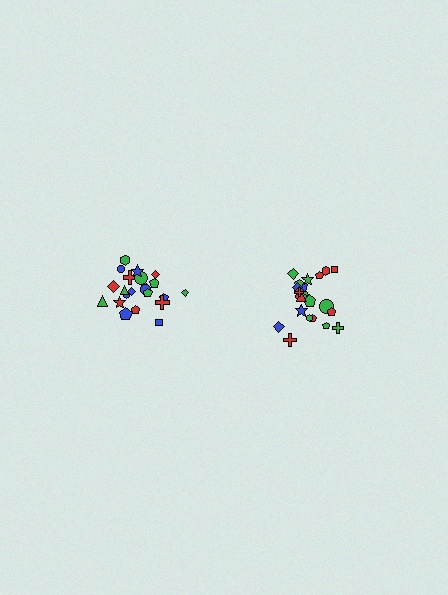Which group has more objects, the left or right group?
The right group.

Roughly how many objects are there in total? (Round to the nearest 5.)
Roughly 45 objects in total.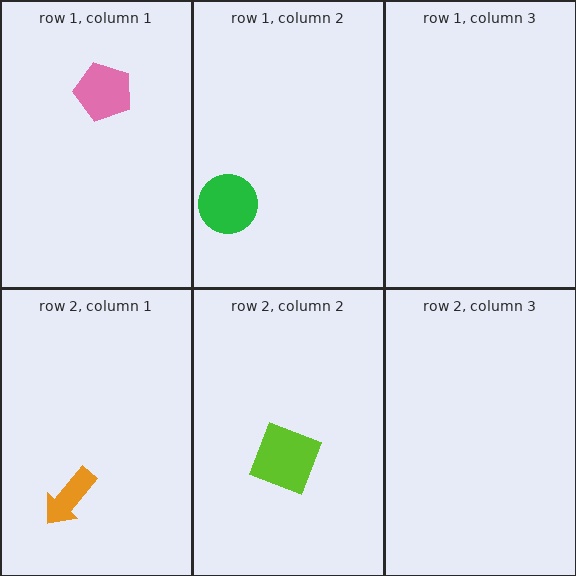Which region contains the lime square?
The row 2, column 2 region.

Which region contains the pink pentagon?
The row 1, column 1 region.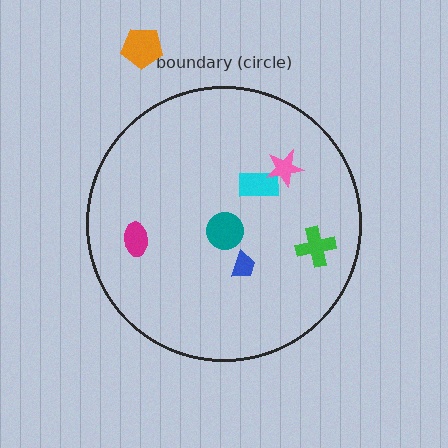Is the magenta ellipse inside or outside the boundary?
Inside.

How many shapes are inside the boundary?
6 inside, 1 outside.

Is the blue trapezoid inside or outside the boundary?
Inside.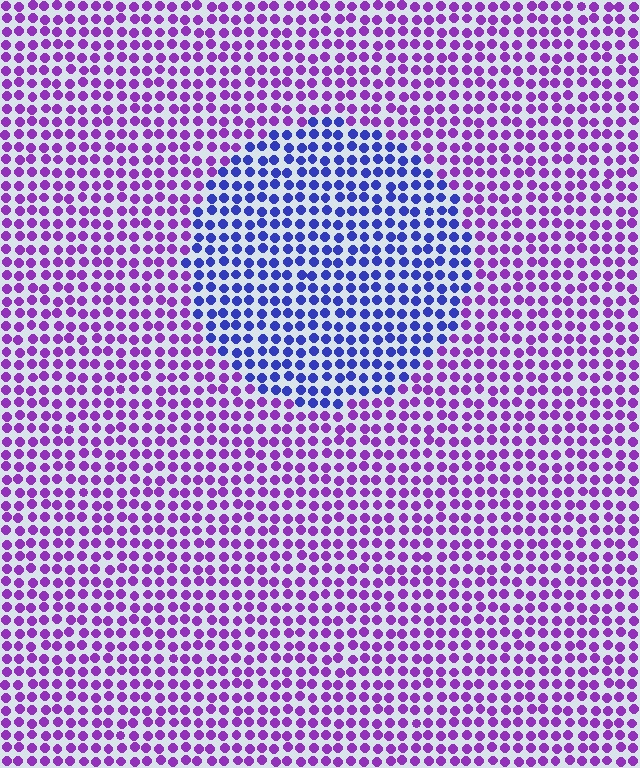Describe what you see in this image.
The image is filled with small purple elements in a uniform arrangement. A circle-shaped region is visible where the elements are tinted to a slightly different hue, forming a subtle color boundary.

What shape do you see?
I see a circle.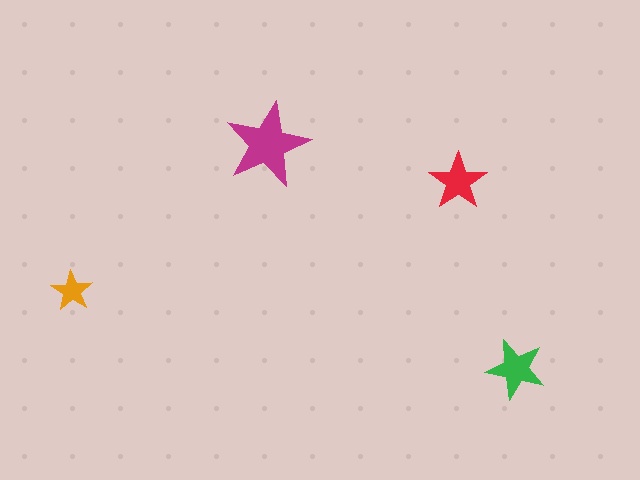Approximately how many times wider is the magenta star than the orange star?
About 2 times wider.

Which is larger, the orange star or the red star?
The red one.